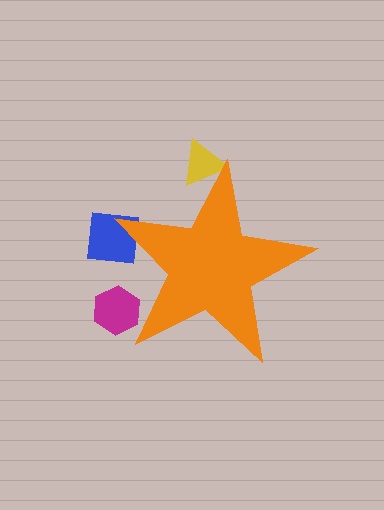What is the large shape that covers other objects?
An orange star.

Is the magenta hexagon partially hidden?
Yes, the magenta hexagon is partially hidden behind the orange star.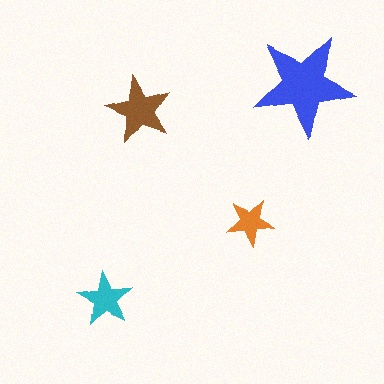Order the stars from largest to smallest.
the blue one, the brown one, the cyan one, the orange one.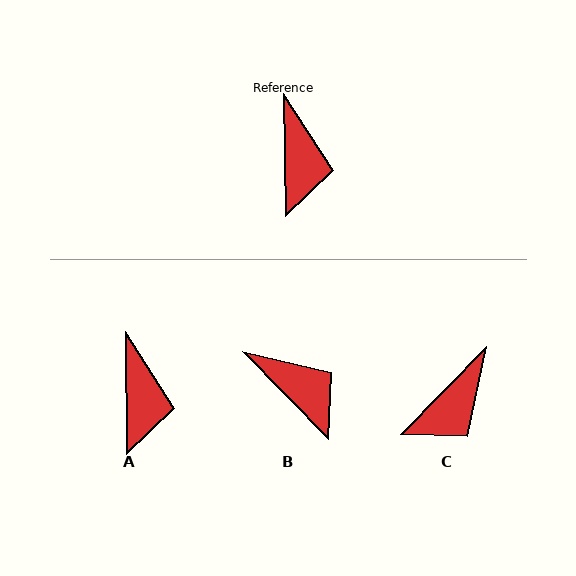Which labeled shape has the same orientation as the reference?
A.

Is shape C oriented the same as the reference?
No, it is off by about 45 degrees.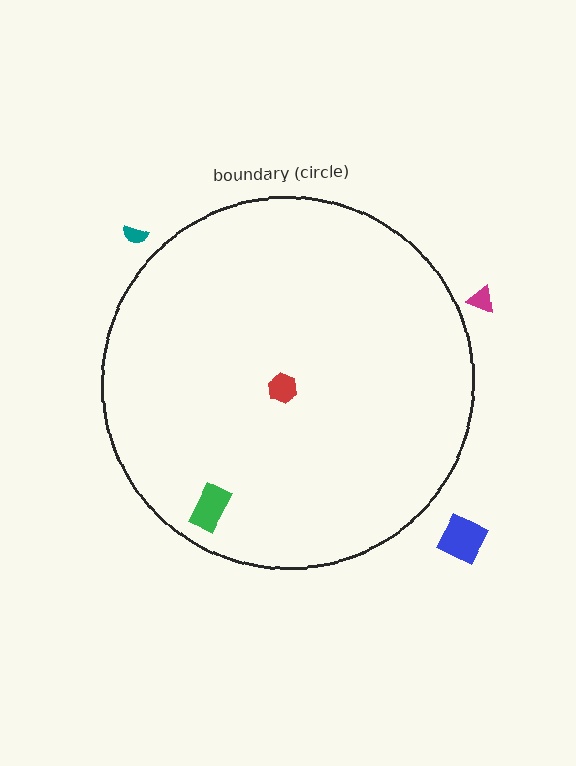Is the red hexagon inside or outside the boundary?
Inside.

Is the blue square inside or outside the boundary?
Outside.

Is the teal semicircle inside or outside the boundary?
Outside.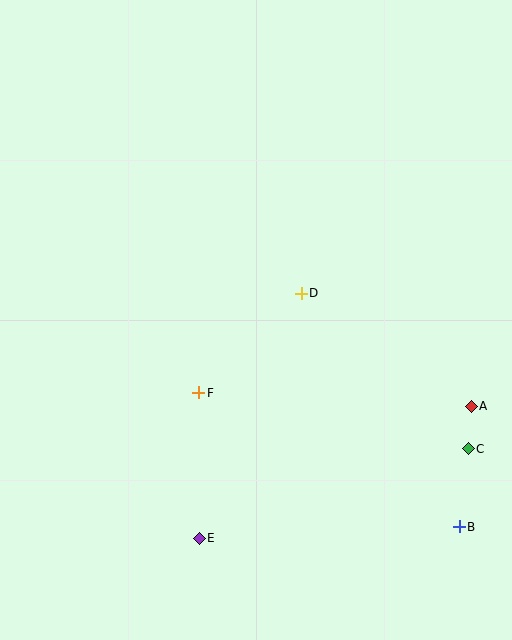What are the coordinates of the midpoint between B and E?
The midpoint between B and E is at (329, 533).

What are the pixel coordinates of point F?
Point F is at (199, 393).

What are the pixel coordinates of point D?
Point D is at (301, 293).